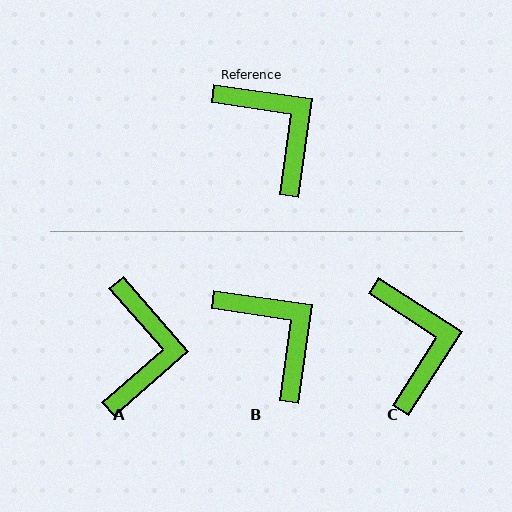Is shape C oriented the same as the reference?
No, it is off by about 24 degrees.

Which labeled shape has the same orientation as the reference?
B.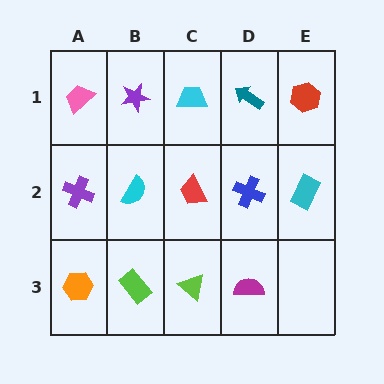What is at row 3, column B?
A lime rectangle.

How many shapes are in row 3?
4 shapes.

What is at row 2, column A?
A purple cross.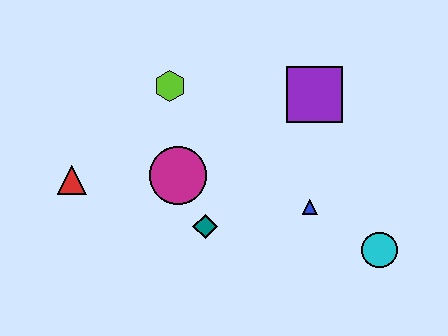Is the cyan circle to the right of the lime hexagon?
Yes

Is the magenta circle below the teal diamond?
No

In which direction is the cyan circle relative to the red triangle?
The cyan circle is to the right of the red triangle.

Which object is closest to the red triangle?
The magenta circle is closest to the red triangle.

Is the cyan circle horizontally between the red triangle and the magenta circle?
No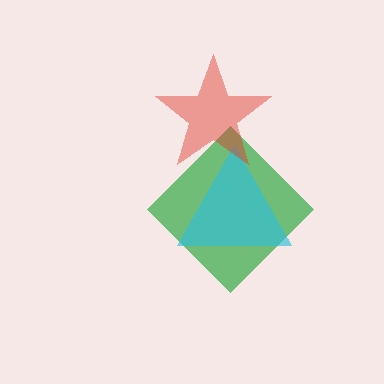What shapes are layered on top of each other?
The layered shapes are: a green diamond, a cyan triangle, a red star.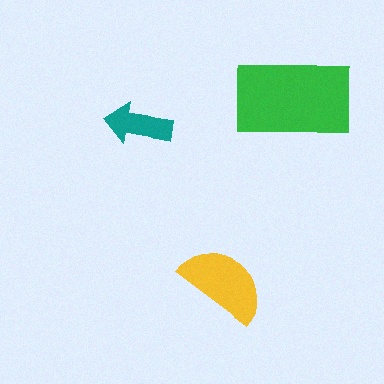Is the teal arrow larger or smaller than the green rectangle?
Smaller.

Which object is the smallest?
The teal arrow.